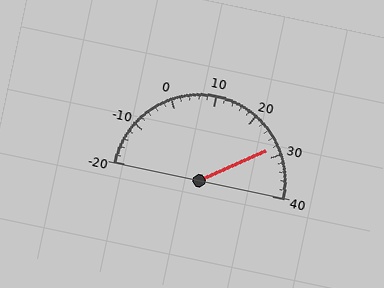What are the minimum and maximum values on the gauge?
The gauge ranges from -20 to 40.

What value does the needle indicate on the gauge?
The needle indicates approximately 28.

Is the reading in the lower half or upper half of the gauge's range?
The reading is in the upper half of the range (-20 to 40).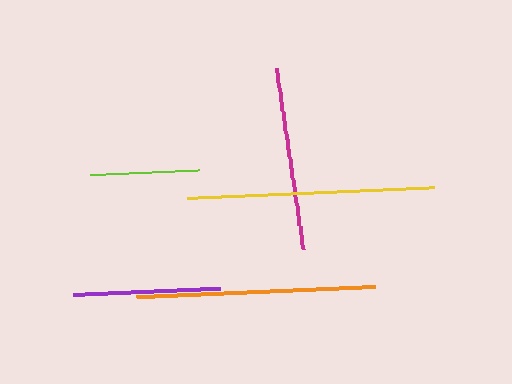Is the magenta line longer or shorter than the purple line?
The magenta line is longer than the purple line.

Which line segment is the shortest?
The lime line is the shortest at approximately 109 pixels.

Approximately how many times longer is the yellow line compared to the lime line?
The yellow line is approximately 2.3 times the length of the lime line.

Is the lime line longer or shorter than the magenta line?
The magenta line is longer than the lime line.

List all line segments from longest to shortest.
From longest to shortest: yellow, orange, magenta, purple, lime.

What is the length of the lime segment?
The lime segment is approximately 109 pixels long.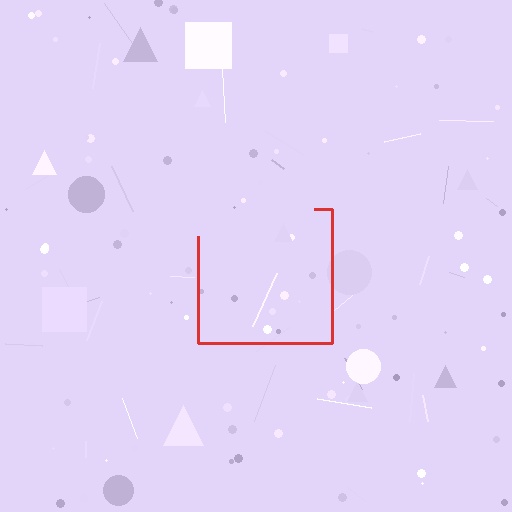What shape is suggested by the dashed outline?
The dashed outline suggests a square.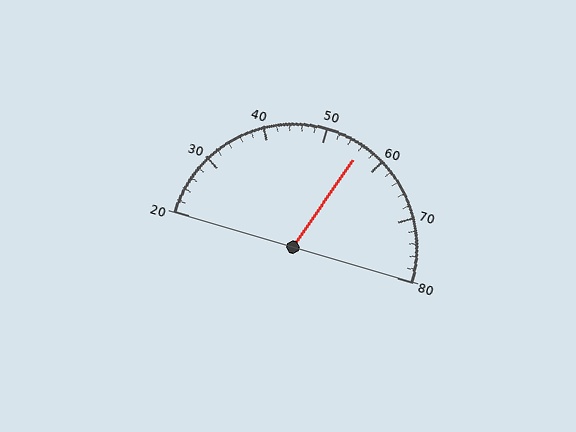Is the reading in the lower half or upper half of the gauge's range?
The reading is in the upper half of the range (20 to 80).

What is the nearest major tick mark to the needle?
The nearest major tick mark is 60.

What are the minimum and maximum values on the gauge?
The gauge ranges from 20 to 80.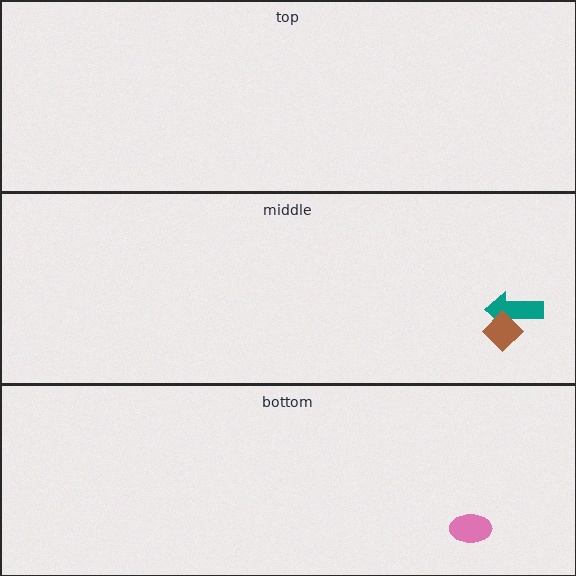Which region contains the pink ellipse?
The bottom region.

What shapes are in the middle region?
The teal arrow, the brown diamond.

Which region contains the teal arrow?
The middle region.